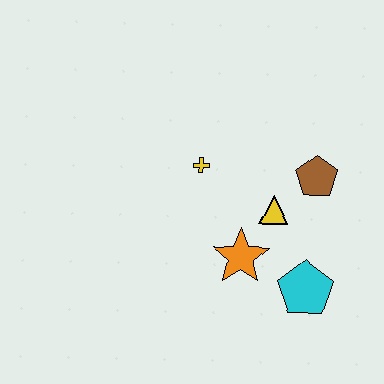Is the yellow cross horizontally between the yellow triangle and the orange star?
No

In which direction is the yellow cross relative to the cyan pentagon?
The yellow cross is above the cyan pentagon.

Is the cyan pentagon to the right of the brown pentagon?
No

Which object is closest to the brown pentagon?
The yellow triangle is closest to the brown pentagon.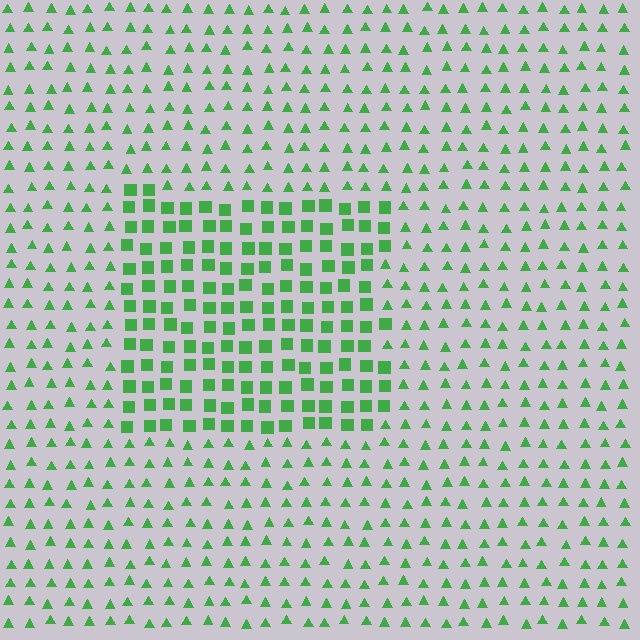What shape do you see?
I see a rectangle.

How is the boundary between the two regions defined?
The boundary is defined by a change in element shape: squares inside vs. triangles outside. All elements share the same color and spacing.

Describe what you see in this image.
The image is filled with small green elements arranged in a uniform grid. A rectangle-shaped region contains squares, while the surrounding area contains triangles. The boundary is defined purely by the change in element shape.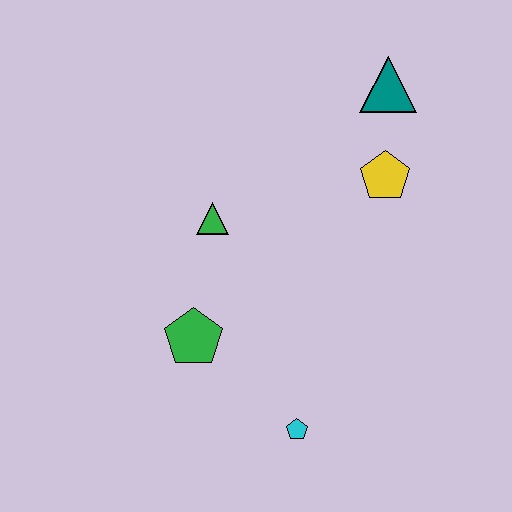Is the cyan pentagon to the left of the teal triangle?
Yes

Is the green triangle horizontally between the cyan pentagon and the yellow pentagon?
No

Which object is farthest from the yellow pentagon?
The cyan pentagon is farthest from the yellow pentagon.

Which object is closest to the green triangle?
The green pentagon is closest to the green triangle.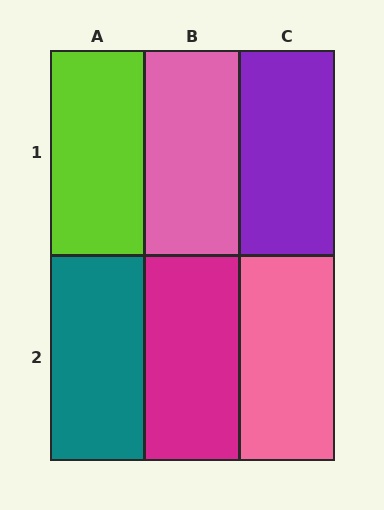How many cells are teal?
1 cell is teal.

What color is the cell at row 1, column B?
Pink.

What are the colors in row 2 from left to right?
Teal, magenta, pink.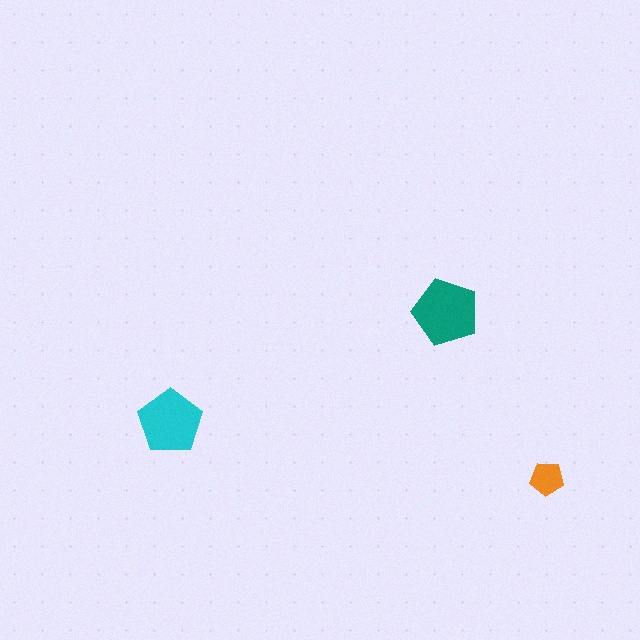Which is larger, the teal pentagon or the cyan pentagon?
The teal one.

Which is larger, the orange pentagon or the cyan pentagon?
The cyan one.